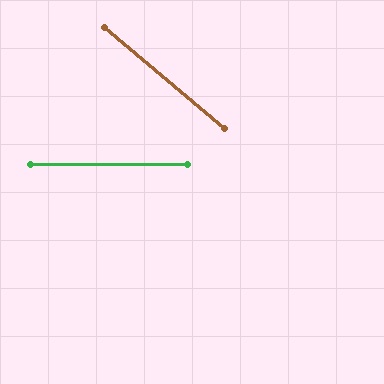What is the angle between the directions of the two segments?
Approximately 40 degrees.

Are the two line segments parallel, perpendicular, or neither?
Neither parallel nor perpendicular — they differ by about 40°.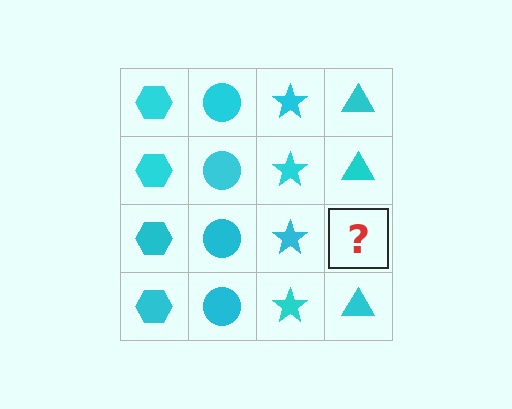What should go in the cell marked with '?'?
The missing cell should contain a cyan triangle.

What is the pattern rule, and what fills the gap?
The rule is that each column has a consistent shape. The gap should be filled with a cyan triangle.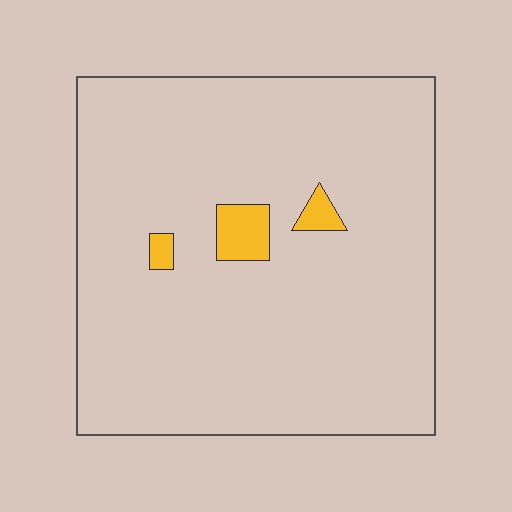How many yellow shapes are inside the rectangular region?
3.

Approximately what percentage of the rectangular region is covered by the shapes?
Approximately 5%.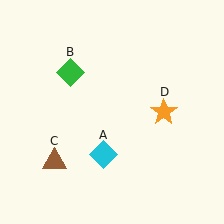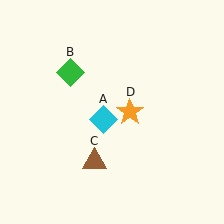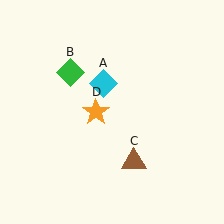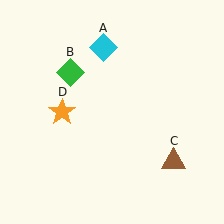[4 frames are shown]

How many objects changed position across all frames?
3 objects changed position: cyan diamond (object A), brown triangle (object C), orange star (object D).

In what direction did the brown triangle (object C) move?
The brown triangle (object C) moved right.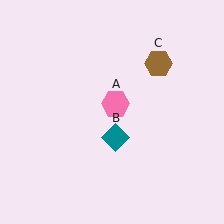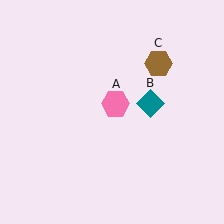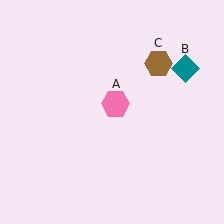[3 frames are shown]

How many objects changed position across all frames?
1 object changed position: teal diamond (object B).